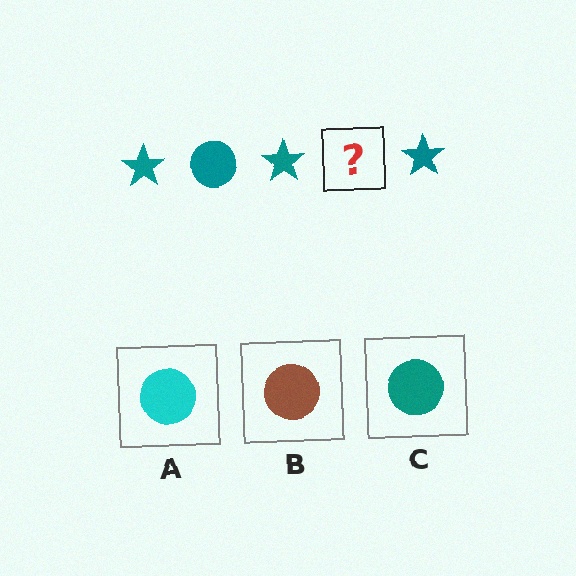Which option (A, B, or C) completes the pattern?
C.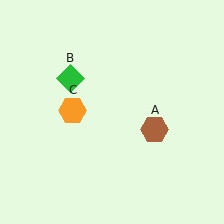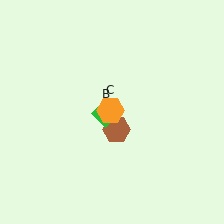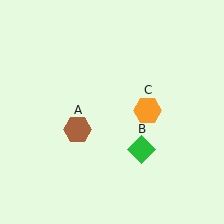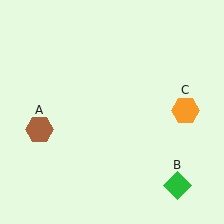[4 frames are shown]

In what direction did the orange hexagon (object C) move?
The orange hexagon (object C) moved right.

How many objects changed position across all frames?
3 objects changed position: brown hexagon (object A), green diamond (object B), orange hexagon (object C).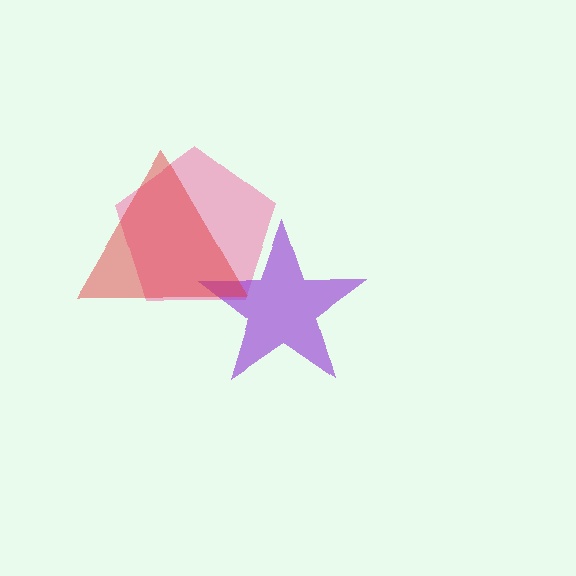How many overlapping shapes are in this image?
There are 3 overlapping shapes in the image.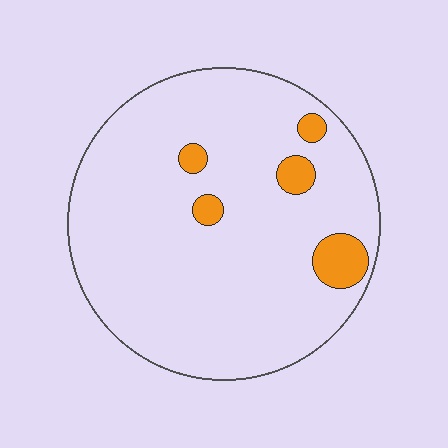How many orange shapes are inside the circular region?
5.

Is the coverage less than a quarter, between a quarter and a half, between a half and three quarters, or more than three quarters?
Less than a quarter.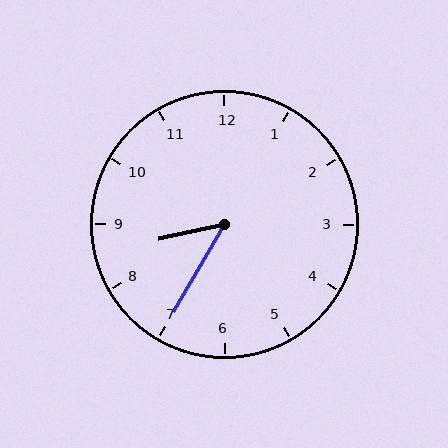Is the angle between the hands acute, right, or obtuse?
It is acute.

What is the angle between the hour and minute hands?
Approximately 48 degrees.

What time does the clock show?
8:35.